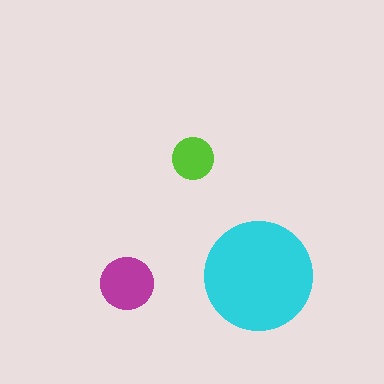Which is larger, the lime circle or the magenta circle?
The magenta one.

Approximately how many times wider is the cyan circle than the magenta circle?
About 2 times wider.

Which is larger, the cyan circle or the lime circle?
The cyan one.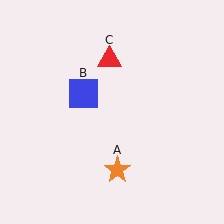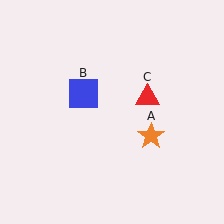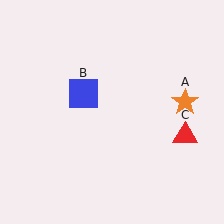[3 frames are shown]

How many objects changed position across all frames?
2 objects changed position: orange star (object A), red triangle (object C).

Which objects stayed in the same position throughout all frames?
Blue square (object B) remained stationary.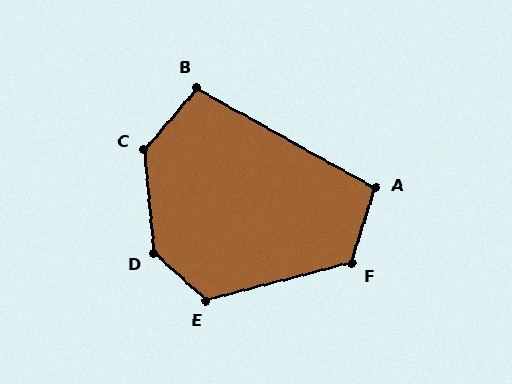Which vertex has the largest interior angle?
D, at approximately 137 degrees.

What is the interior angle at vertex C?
Approximately 134 degrees (obtuse).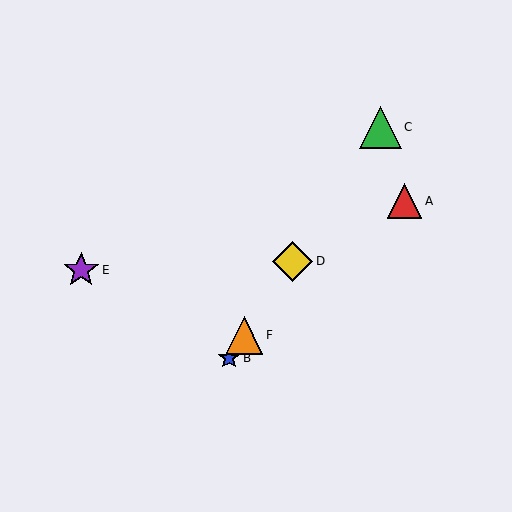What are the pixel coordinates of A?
Object A is at (405, 201).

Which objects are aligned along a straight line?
Objects B, C, D, F are aligned along a straight line.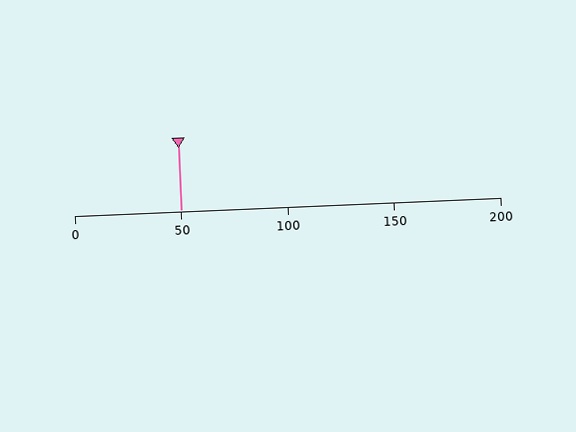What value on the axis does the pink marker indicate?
The marker indicates approximately 50.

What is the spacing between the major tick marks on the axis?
The major ticks are spaced 50 apart.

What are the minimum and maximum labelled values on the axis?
The axis runs from 0 to 200.